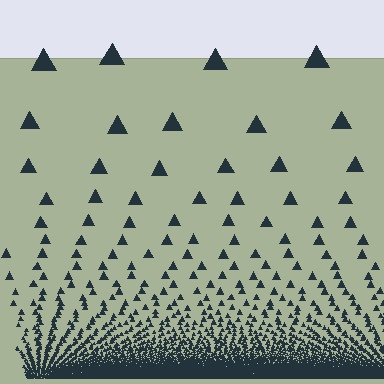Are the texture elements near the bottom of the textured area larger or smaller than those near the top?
Smaller. The gradient is inverted — elements near the bottom are smaller and denser.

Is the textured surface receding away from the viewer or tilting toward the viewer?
The surface appears to tilt toward the viewer. Texture elements get larger and sparser toward the top.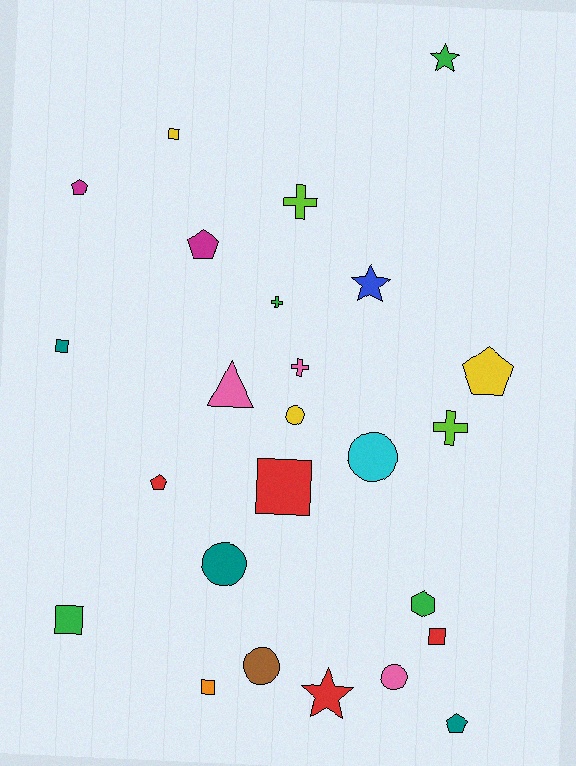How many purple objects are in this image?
There are no purple objects.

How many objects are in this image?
There are 25 objects.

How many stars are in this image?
There are 3 stars.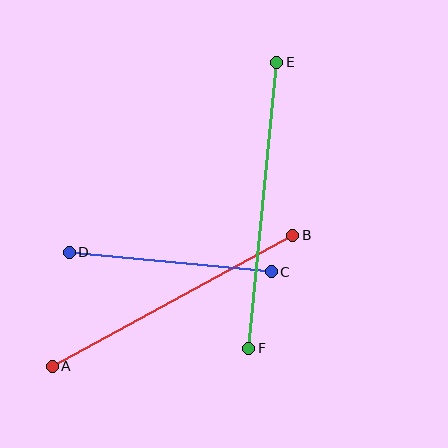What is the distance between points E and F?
The distance is approximately 287 pixels.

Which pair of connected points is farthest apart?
Points E and F are farthest apart.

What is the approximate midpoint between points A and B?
The midpoint is at approximately (173, 301) pixels.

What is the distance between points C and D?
The distance is approximately 203 pixels.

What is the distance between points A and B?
The distance is approximately 274 pixels.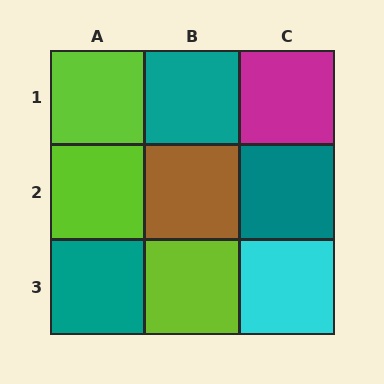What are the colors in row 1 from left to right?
Lime, teal, magenta.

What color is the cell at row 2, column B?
Brown.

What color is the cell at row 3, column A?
Teal.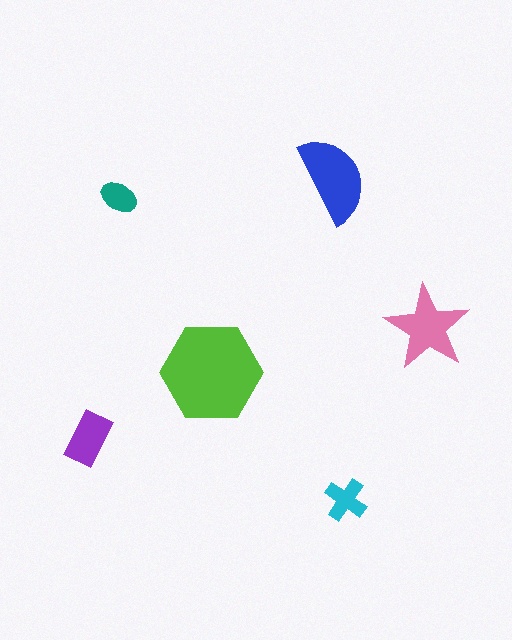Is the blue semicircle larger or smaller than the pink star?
Larger.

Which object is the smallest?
The teal ellipse.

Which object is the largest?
The lime hexagon.